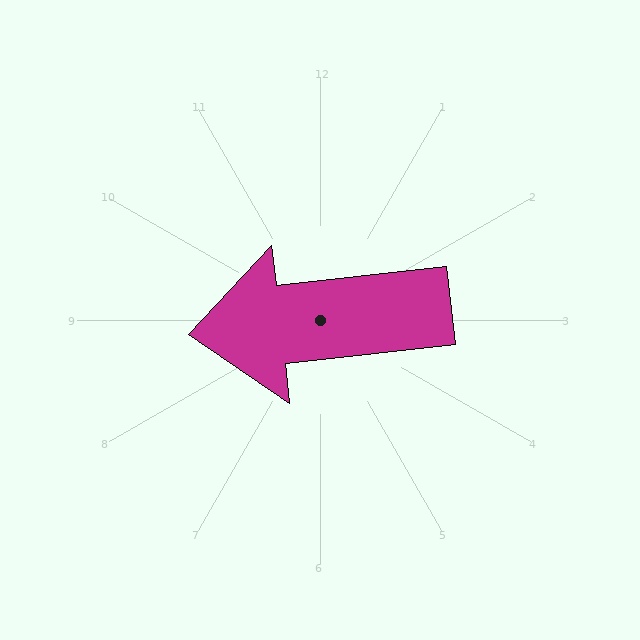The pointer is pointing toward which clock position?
Roughly 9 o'clock.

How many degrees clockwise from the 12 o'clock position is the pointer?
Approximately 264 degrees.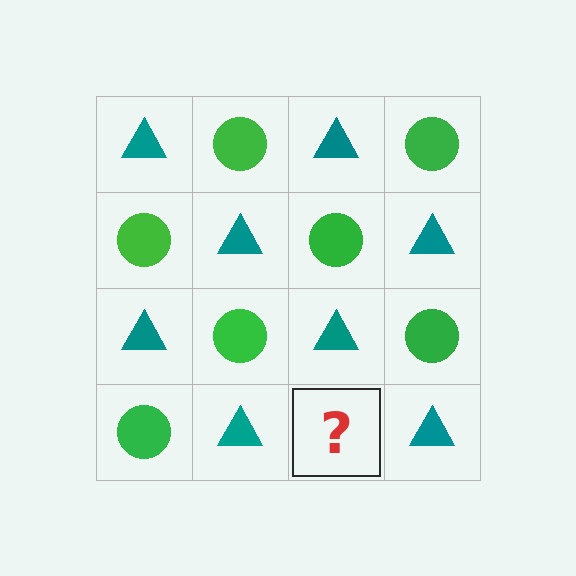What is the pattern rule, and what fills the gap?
The rule is that it alternates teal triangle and green circle in a checkerboard pattern. The gap should be filled with a green circle.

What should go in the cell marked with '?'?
The missing cell should contain a green circle.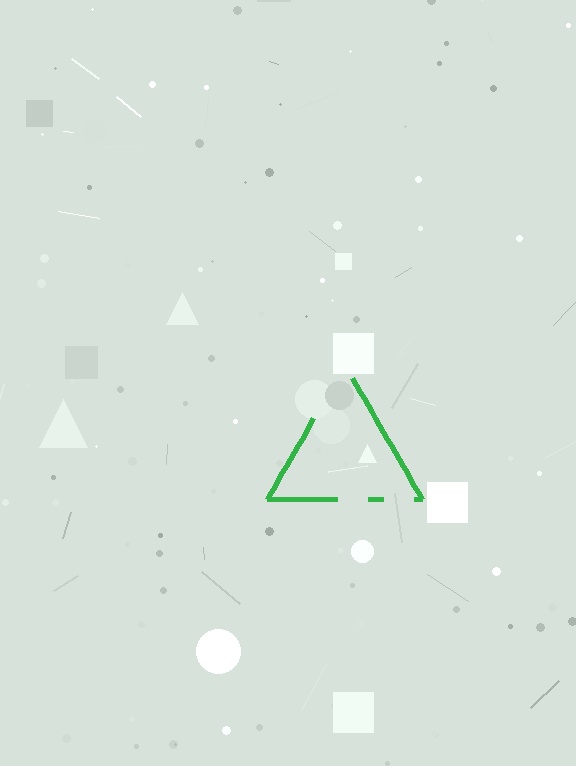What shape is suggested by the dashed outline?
The dashed outline suggests a triangle.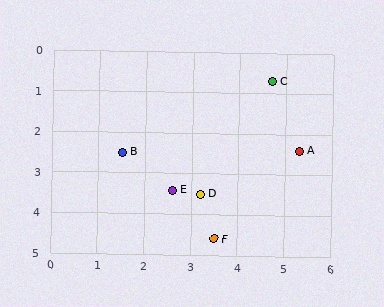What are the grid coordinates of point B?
Point B is at approximately (1.5, 2.5).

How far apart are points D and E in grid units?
Points D and E are about 0.6 grid units apart.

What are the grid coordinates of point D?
Point D is at approximately (3.2, 3.5).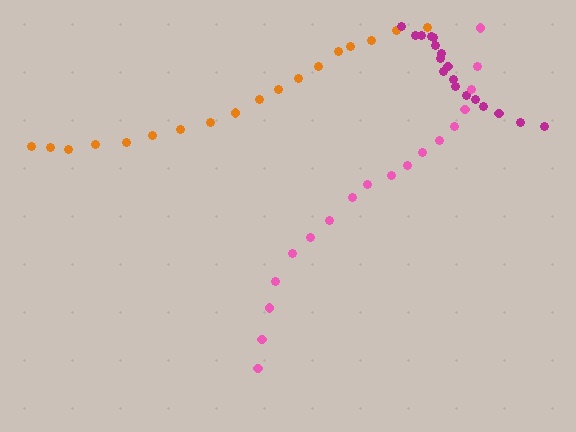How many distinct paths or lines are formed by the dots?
There are 3 distinct paths.